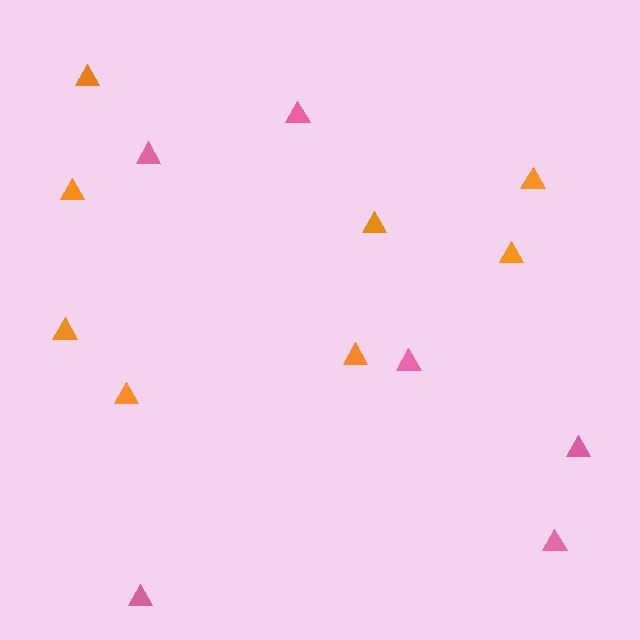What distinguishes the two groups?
There are 2 groups: one group of pink triangles (6) and one group of orange triangles (8).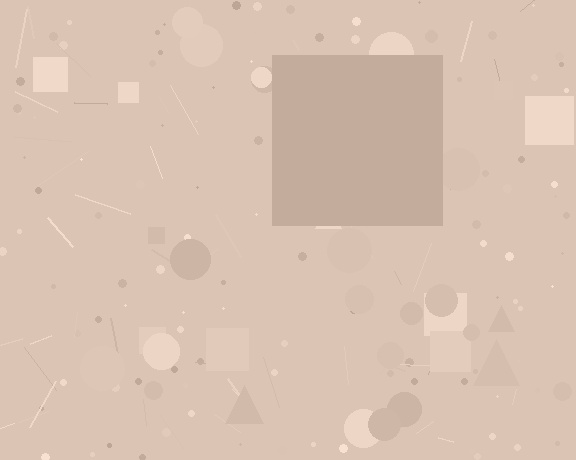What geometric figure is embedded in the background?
A square is embedded in the background.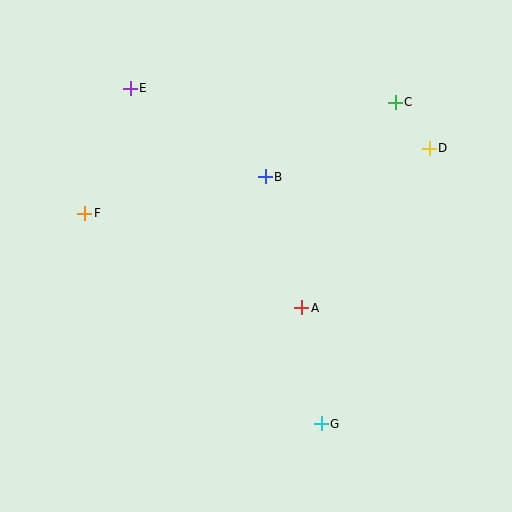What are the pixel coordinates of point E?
Point E is at (130, 88).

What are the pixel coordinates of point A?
Point A is at (302, 308).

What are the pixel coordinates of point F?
Point F is at (85, 213).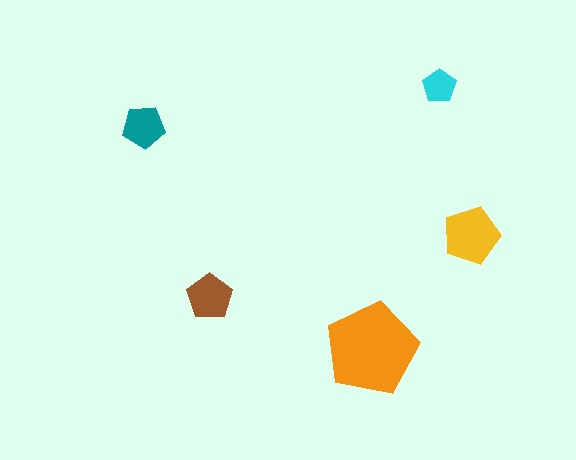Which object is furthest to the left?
The teal pentagon is leftmost.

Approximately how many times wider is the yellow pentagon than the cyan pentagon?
About 1.5 times wider.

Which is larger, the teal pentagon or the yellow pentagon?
The yellow one.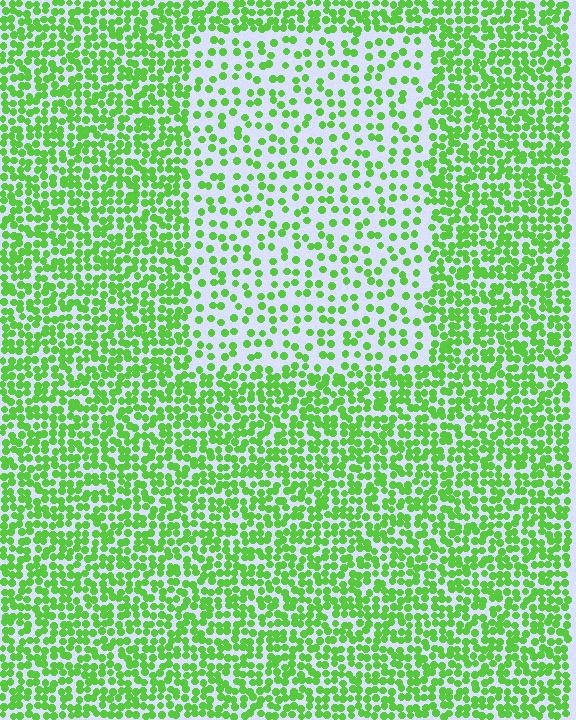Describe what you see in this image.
The image contains small lime elements arranged at two different densities. A rectangle-shaped region is visible where the elements are less densely packed than the surrounding area.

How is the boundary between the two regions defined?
The boundary is defined by a change in element density (approximately 2.1x ratio). All elements are the same color, size, and shape.